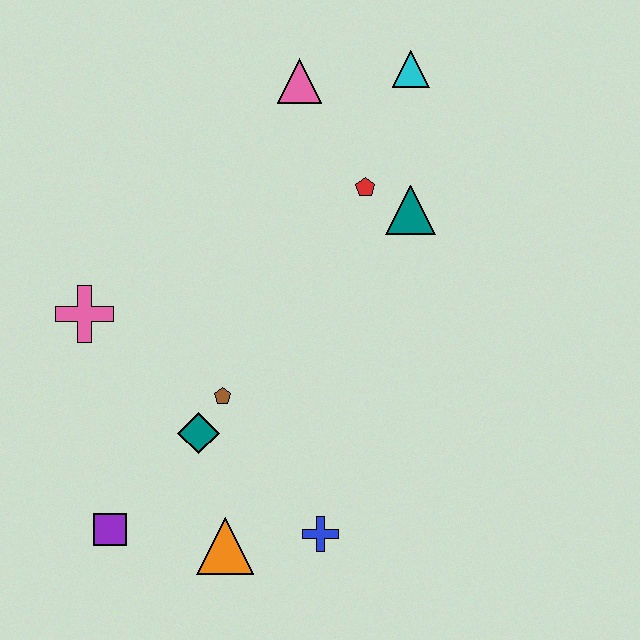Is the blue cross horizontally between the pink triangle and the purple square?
No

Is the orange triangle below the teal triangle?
Yes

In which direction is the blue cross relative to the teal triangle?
The blue cross is below the teal triangle.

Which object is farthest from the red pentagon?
The purple square is farthest from the red pentagon.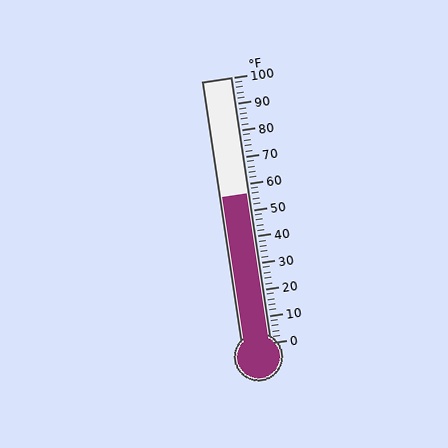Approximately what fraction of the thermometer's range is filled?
The thermometer is filled to approximately 55% of its range.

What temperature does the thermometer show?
The thermometer shows approximately 56°F.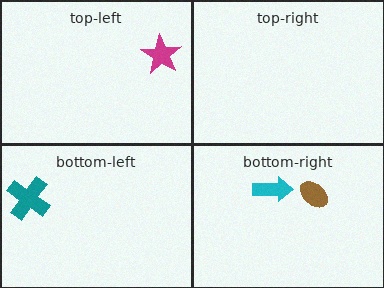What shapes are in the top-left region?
The magenta star.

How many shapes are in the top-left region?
1.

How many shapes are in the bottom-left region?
1.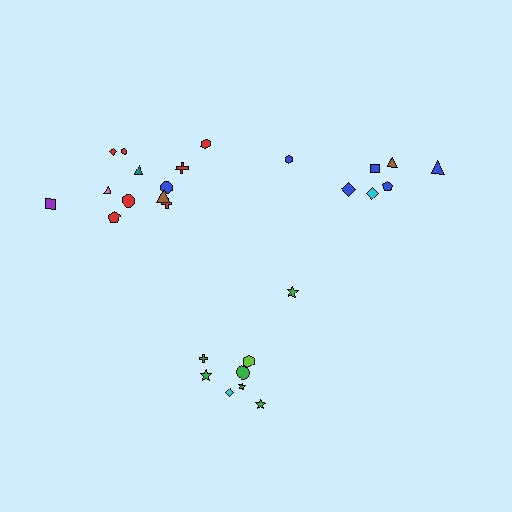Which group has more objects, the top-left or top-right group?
The top-left group.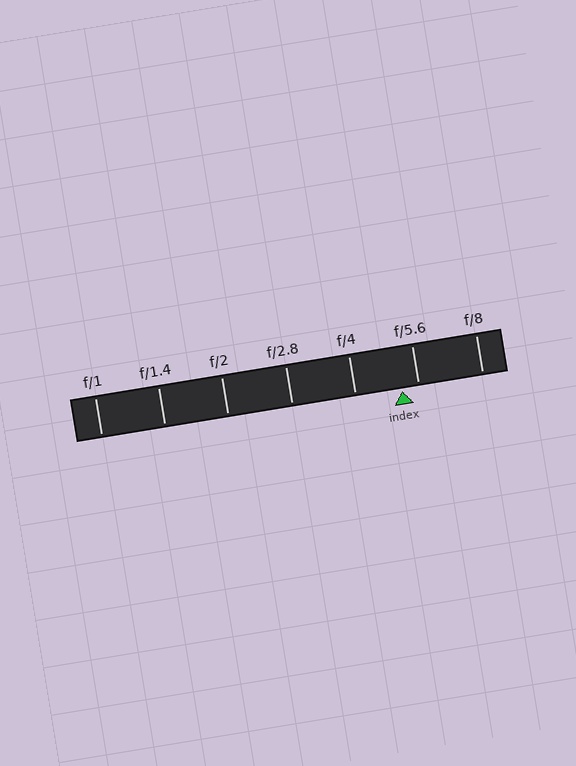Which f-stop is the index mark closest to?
The index mark is closest to f/5.6.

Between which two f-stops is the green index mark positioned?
The index mark is between f/4 and f/5.6.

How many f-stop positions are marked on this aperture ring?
There are 7 f-stop positions marked.